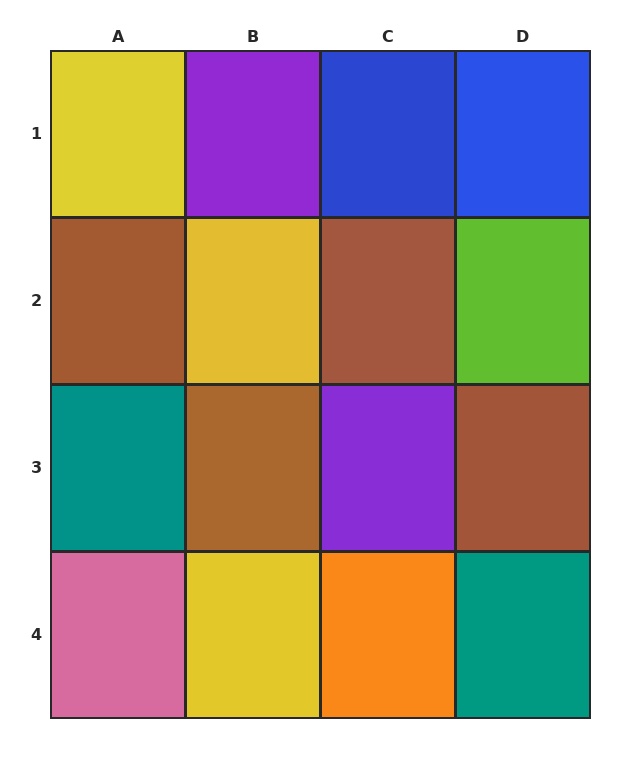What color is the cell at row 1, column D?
Blue.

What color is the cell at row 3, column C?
Purple.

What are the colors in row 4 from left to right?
Pink, yellow, orange, teal.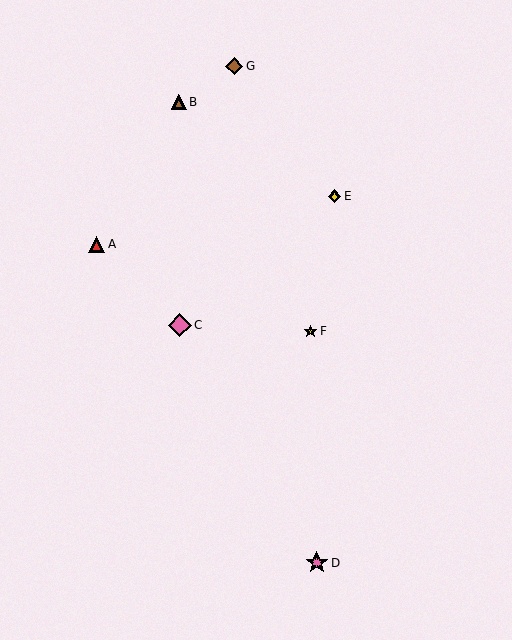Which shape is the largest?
The pink diamond (labeled C) is the largest.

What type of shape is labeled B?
Shape B is a brown triangle.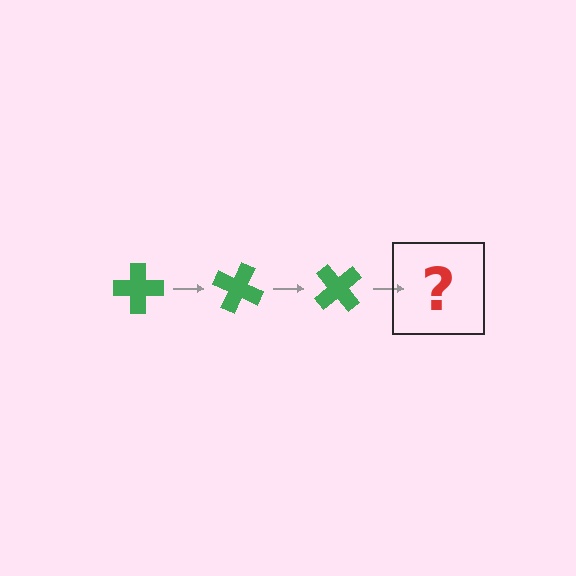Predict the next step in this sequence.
The next step is a green cross rotated 75 degrees.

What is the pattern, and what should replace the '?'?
The pattern is that the cross rotates 25 degrees each step. The '?' should be a green cross rotated 75 degrees.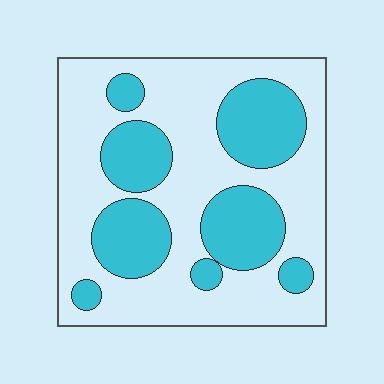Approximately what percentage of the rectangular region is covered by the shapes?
Approximately 35%.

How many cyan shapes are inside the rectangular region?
8.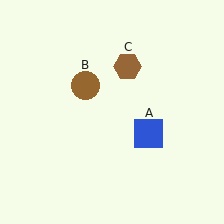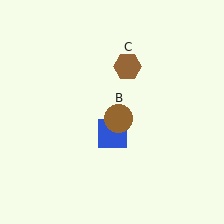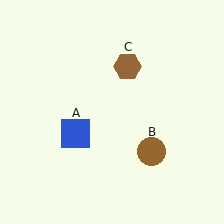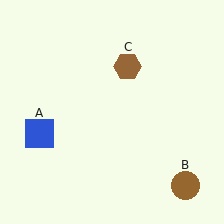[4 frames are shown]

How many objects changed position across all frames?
2 objects changed position: blue square (object A), brown circle (object B).